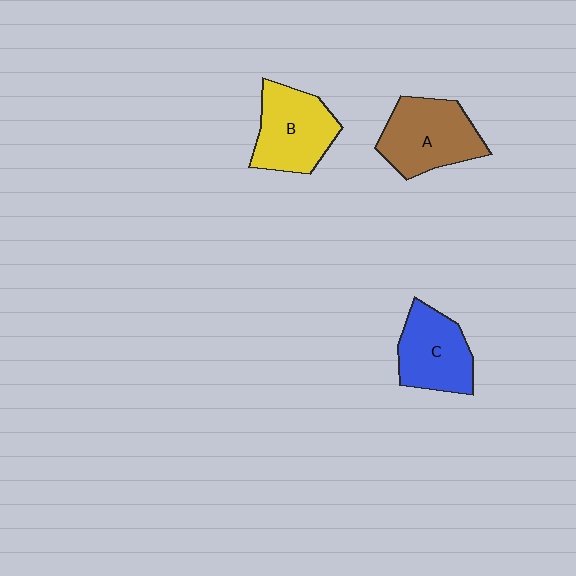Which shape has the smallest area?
Shape C (blue).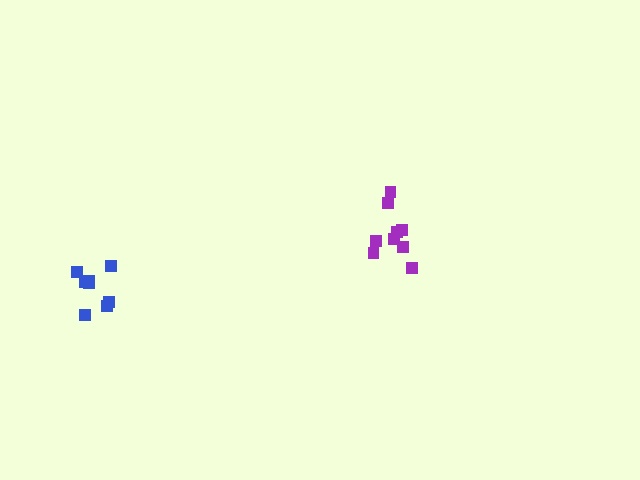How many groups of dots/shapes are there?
There are 2 groups.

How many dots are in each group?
Group 1: 9 dots, Group 2: 8 dots (17 total).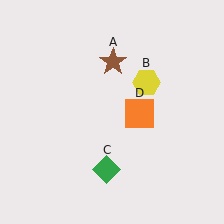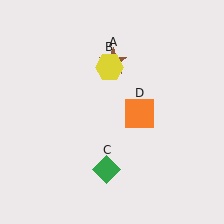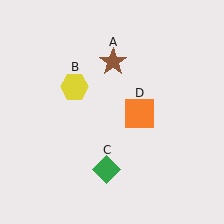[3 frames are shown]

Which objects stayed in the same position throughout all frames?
Brown star (object A) and green diamond (object C) and orange square (object D) remained stationary.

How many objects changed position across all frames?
1 object changed position: yellow hexagon (object B).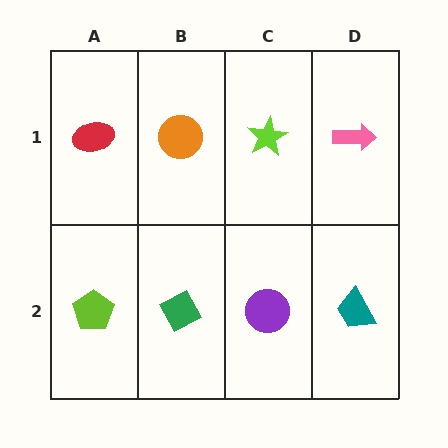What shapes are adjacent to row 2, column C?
A lime star (row 1, column C), a green diamond (row 2, column B), a teal trapezoid (row 2, column D).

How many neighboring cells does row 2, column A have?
2.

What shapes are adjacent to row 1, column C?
A purple circle (row 2, column C), an orange circle (row 1, column B), a pink arrow (row 1, column D).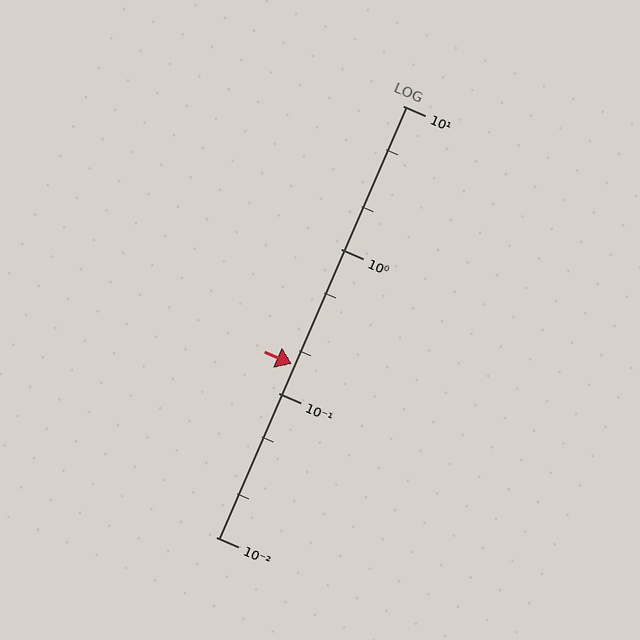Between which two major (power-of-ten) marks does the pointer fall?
The pointer is between 0.1 and 1.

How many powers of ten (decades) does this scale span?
The scale spans 3 decades, from 0.01 to 10.